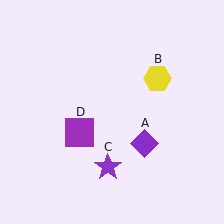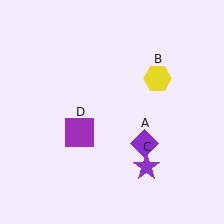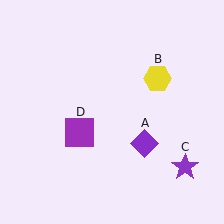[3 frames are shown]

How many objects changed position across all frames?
1 object changed position: purple star (object C).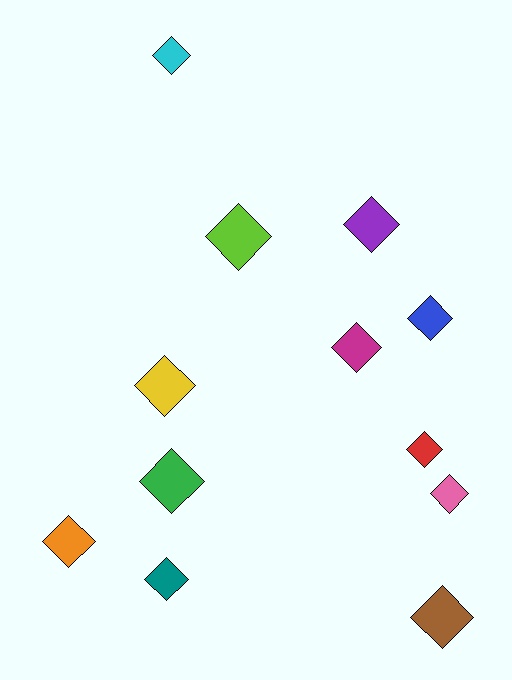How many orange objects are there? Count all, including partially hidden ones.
There is 1 orange object.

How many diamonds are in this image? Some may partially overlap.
There are 12 diamonds.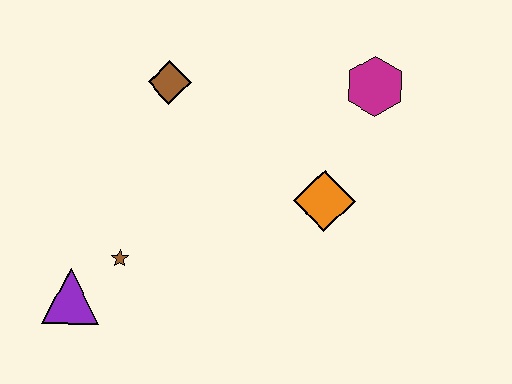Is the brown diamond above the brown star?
Yes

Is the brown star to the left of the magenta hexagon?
Yes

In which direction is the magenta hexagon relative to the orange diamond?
The magenta hexagon is above the orange diamond.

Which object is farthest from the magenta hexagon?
The purple triangle is farthest from the magenta hexagon.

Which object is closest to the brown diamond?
The brown star is closest to the brown diamond.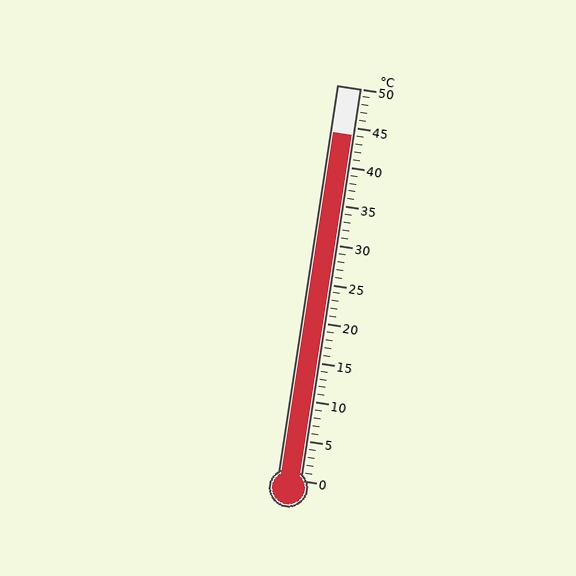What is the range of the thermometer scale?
The thermometer scale ranges from 0°C to 50°C.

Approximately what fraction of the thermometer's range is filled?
The thermometer is filled to approximately 90% of its range.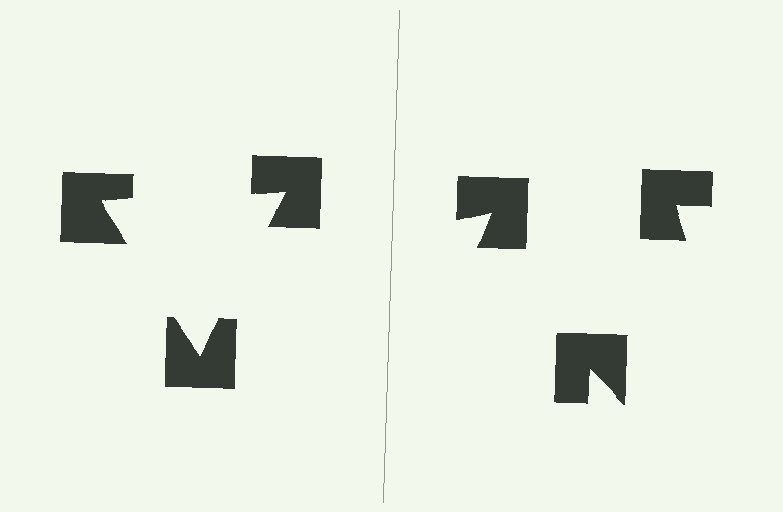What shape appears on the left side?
An illusory triangle.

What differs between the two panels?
The notched squares are positioned identically on both sides; only the wedge orientations differ. On the left they align to a triangle; on the right they are misaligned.